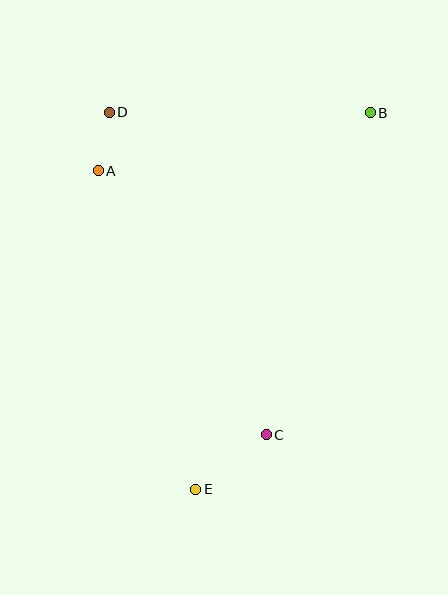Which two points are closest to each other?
Points A and D are closest to each other.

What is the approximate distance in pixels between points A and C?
The distance between A and C is approximately 313 pixels.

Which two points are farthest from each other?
Points B and E are farthest from each other.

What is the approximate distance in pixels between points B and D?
The distance between B and D is approximately 261 pixels.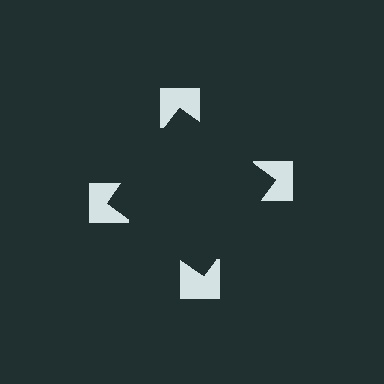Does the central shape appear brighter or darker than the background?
It typically appears slightly darker than the background, even though no actual brightness change is drawn.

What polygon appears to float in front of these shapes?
An illusory square — its edges are inferred from the aligned wedge cuts in the notched squares, not physically drawn.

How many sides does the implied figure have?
4 sides.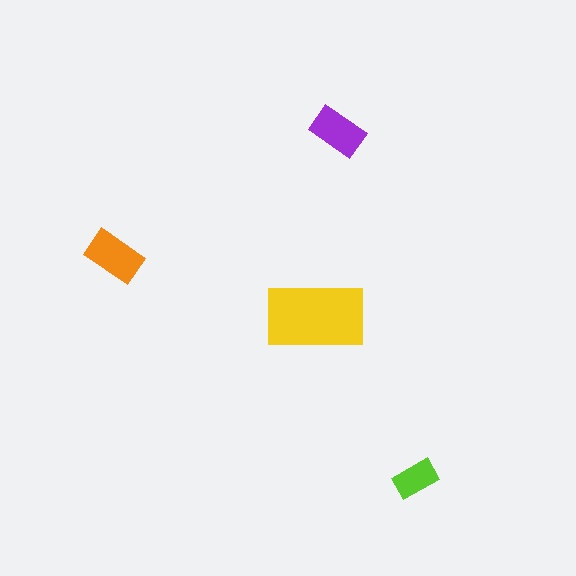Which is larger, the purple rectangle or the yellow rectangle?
The yellow one.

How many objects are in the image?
There are 4 objects in the image.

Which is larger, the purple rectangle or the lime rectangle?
The purple one.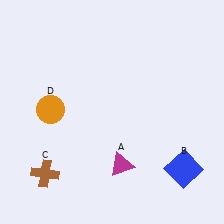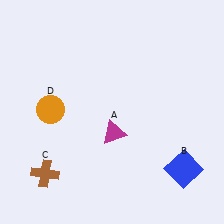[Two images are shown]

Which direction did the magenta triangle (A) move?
The magenta triangle (A) moved up.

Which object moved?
The magenta triangle (A) moved up.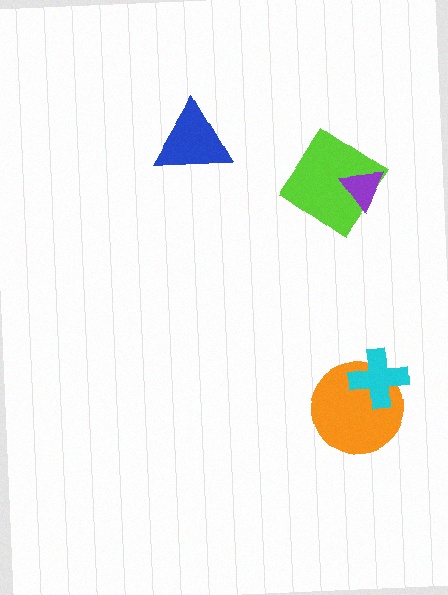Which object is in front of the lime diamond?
The purple triangle is in front of the lime diamond.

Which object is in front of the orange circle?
The cyan cross is in front of the orange circle.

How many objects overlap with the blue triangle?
0 objects overlap with the blue triangle.